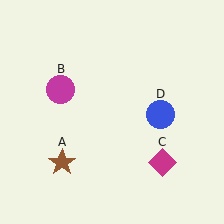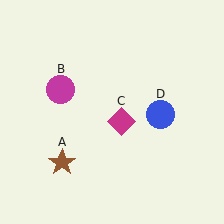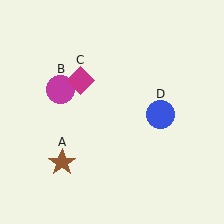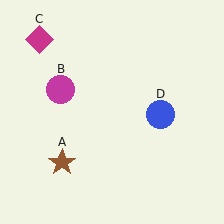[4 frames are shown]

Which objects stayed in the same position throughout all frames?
Brown star (object A) and magenta circle (object B) and blue circle (object D) remained stationary.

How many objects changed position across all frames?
1 object changed position: magenta diamond (object C).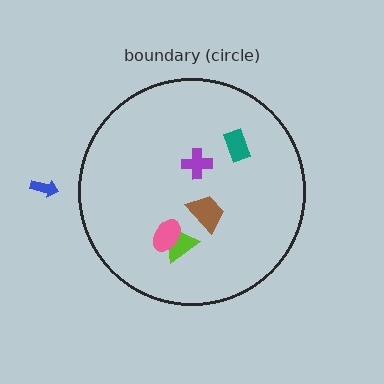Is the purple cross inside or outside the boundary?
Inside.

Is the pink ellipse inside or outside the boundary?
Inside.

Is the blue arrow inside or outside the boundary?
Outside.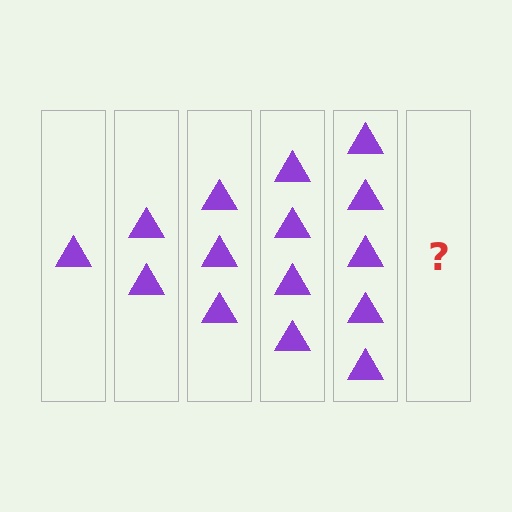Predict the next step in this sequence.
The next step is 6 triangles.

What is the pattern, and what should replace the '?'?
The pattern is that each step adds one more triangle. The '?' should be 6 triangles.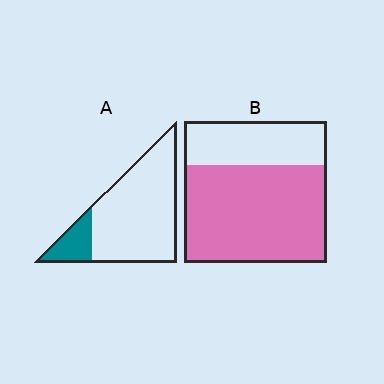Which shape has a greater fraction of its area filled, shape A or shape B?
Shape B.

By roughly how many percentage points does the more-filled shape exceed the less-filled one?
By roughly 50 percentage points (B over A).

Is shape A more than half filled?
No.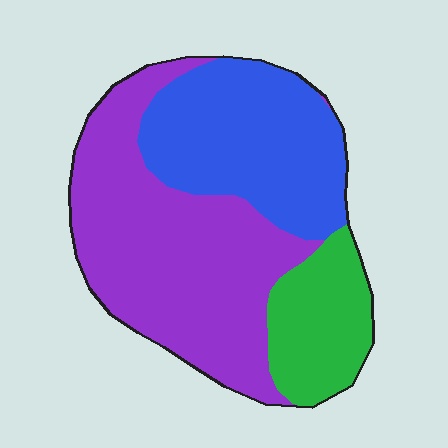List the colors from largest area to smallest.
From largest to smallest: purple, blue, green.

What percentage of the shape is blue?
Blue covers 33% of the shape.